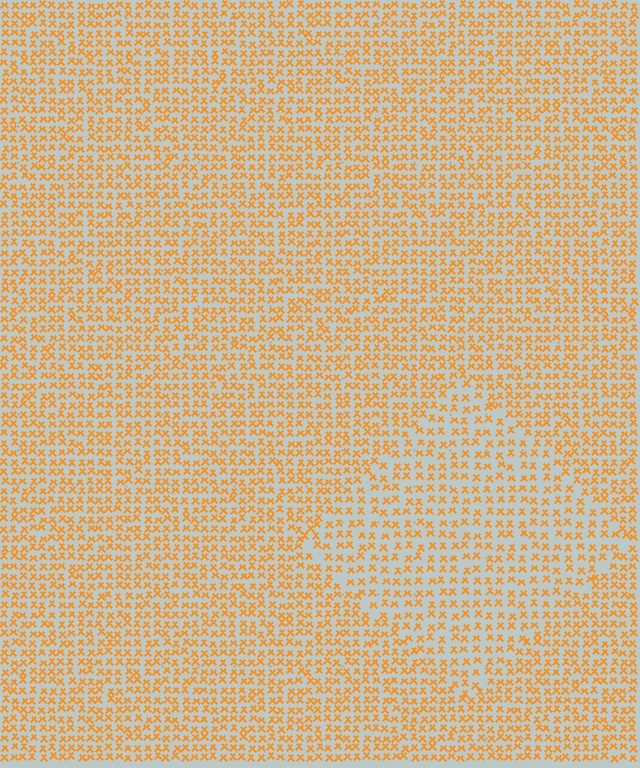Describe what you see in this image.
The image contains small orange elements arranged at two different densities. A diamond-shaped region is visible where the elements are less densely packed than the surrounding area.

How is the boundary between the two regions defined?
The boundary is defined by a change in element density (approximately 1.5x ratio). All elements are the same color, size, and shape.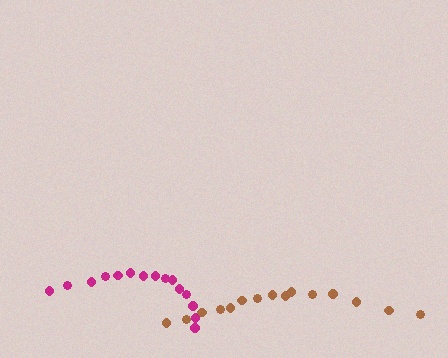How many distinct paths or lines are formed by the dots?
There are 2 distinct paths.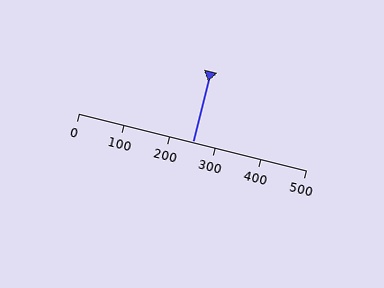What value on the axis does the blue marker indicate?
The marker indicates approximately 250.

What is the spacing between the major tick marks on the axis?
The major ticks are spaced 100 apart.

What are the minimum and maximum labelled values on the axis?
The axis runs from 0 to 500.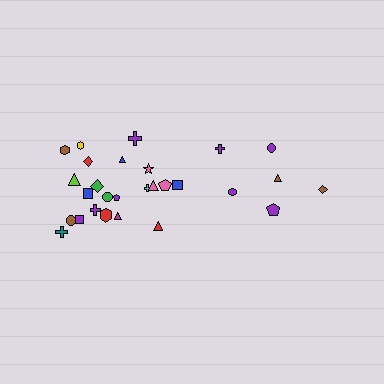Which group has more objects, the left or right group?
The left group.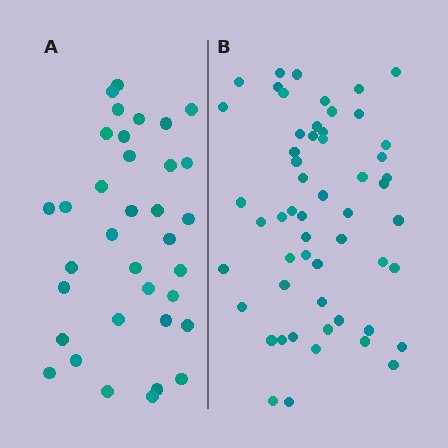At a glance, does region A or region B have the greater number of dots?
Region B (the right region) has more dots.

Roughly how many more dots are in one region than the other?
Region B has approximately 20 more dots than region A.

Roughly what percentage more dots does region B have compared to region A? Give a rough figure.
About 55% more.